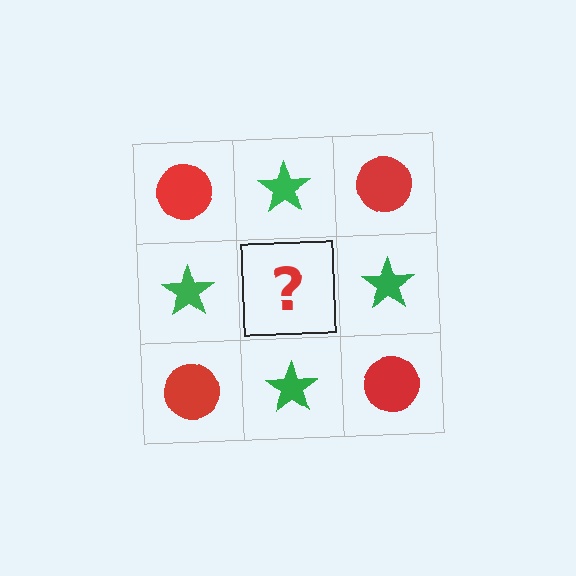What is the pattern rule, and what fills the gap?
The rule is that it alternates red circle and green star in a checkerboard pattern. The gap should be filled with a red circle.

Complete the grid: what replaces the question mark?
The question mark should be replaced with a red circle.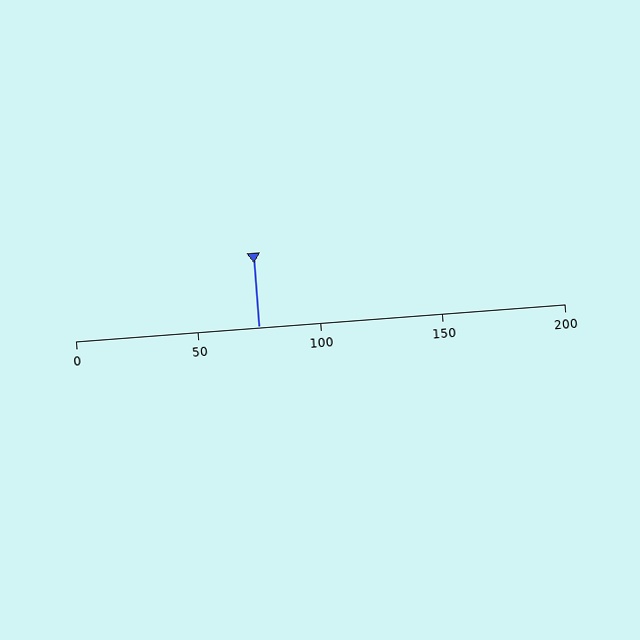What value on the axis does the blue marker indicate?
The marker indicates approximately 75.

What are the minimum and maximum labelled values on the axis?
The axis runs from 0 to 200.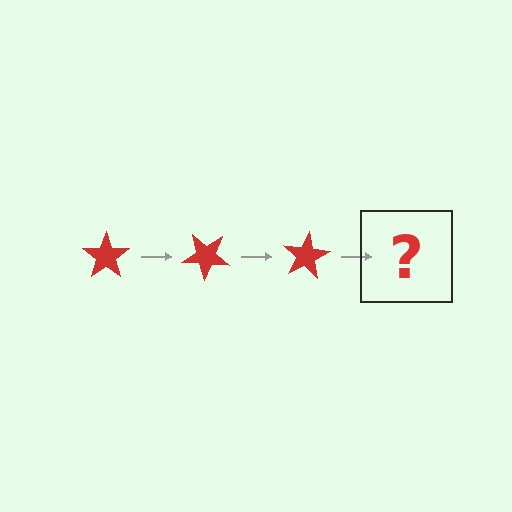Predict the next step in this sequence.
The next step is a red star rotated 120 degrees.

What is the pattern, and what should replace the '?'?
The pattern is that the star rotates 40 degrees each step. The '?' should be a red star rotated 120 degrees.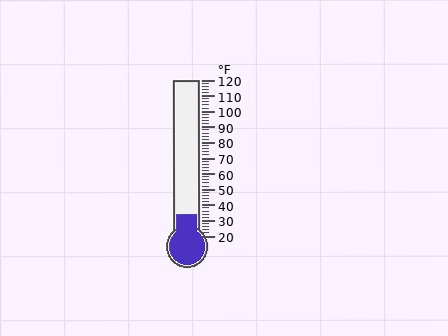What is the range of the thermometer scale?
The thermometer scale ranges from 20°F to 120°F.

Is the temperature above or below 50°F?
The temperature is below 50°F.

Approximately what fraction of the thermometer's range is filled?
The thermometer is filled to approximately 15% of its range.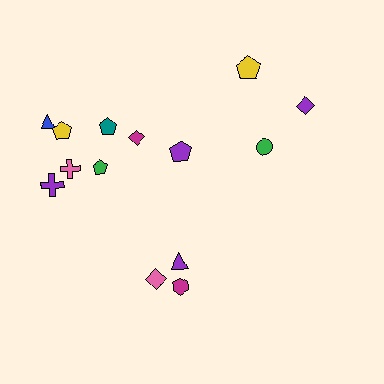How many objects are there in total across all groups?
There are 14 objects.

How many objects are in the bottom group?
There are 3 objects.